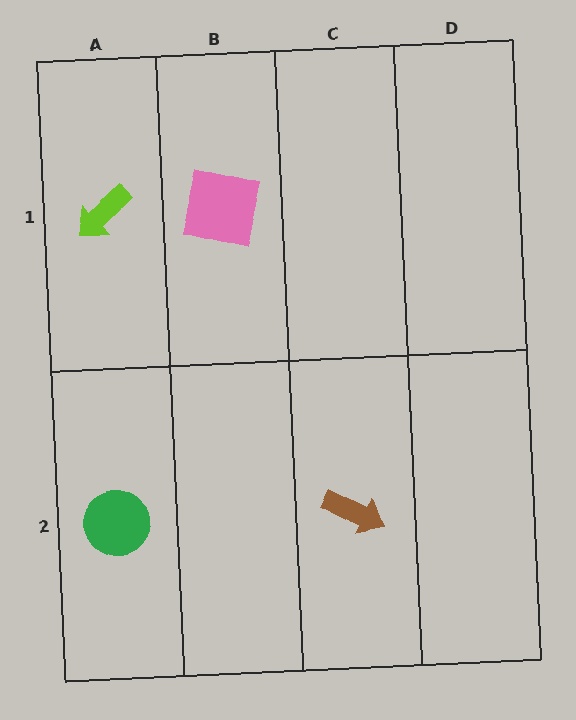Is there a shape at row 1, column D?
No, that cell is empty.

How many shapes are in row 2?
2 shapes.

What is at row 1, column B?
A pink square.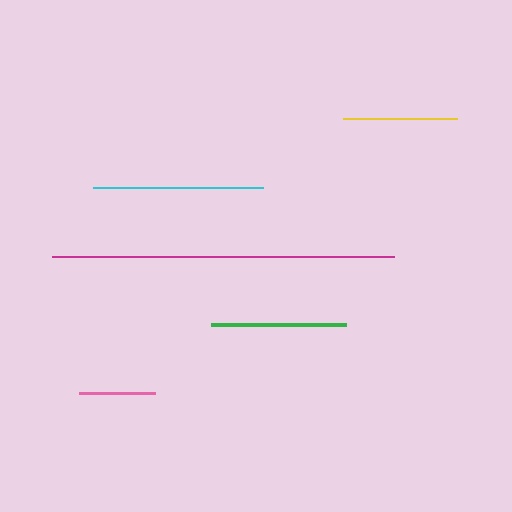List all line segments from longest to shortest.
From longest to shortest: magenta, cyan, green, yellow, pink.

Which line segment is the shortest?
The pink line is the shortest at approximately 75 pixels.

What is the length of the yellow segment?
The yellow segment is approximately 114 pixels long.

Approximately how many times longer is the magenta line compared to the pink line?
The magenta line is approximately 4.5 times the length of the pink line.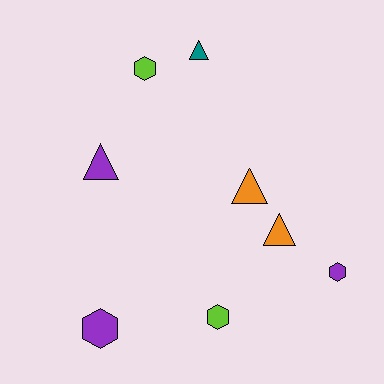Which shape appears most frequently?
Triangle, with 4 objects.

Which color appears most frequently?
Purple, with 3 objects.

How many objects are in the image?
There are 8 objects.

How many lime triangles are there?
There are no lime triangles.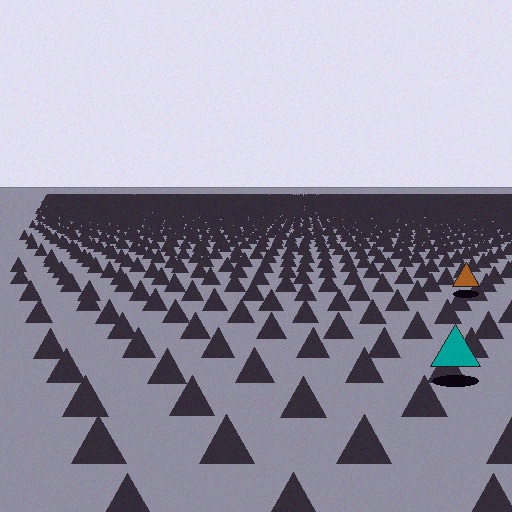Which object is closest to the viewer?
The teal triangle is closest. The texture marks near it are larger and more spread out.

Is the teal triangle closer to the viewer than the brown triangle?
Yes. The teal triangle is closer — you can tell from the texture gradient: the ground texture is coarser near it.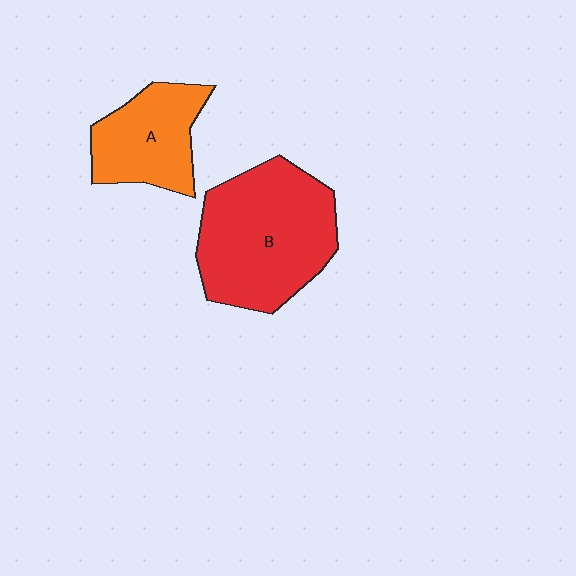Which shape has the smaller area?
Shape A (orange).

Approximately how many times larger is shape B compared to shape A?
Approximately 1.7 times.